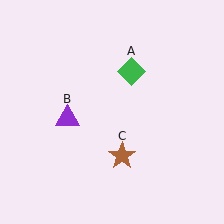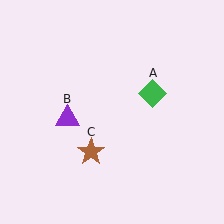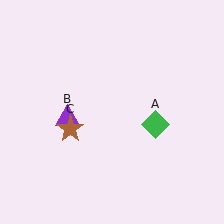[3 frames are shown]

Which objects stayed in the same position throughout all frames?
Purple triangle (object B) remained stationary.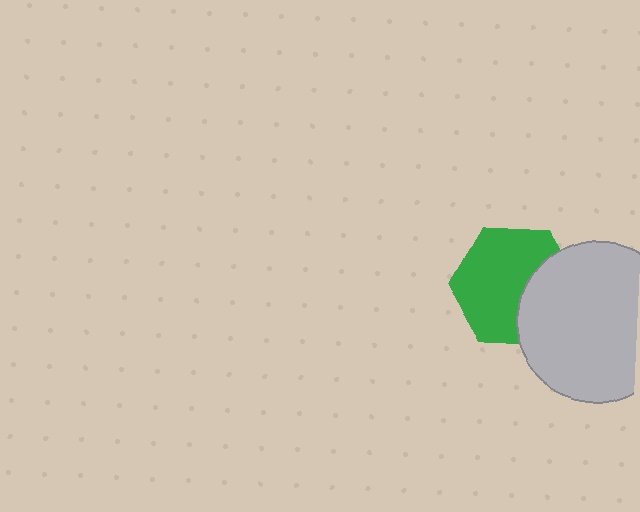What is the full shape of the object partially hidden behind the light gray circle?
The partially hidden object is a green hexagon.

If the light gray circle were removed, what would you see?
You would see the complete green hexagon.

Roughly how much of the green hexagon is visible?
Most of it is visible (roughly 67%).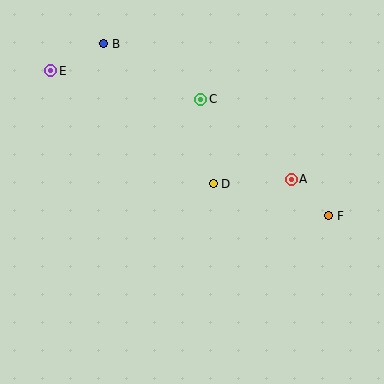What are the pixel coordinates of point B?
Point B is at (104, 44).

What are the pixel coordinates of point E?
Point E is at (51, 71).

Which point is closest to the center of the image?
Point D at (213, 184) is closest to the center.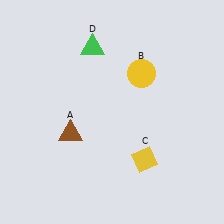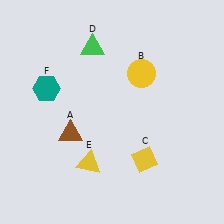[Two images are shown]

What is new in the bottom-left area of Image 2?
A yellow triangle (E) was added in the bottom-left area of Image 2.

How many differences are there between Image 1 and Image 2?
There are 2 differences between the two images.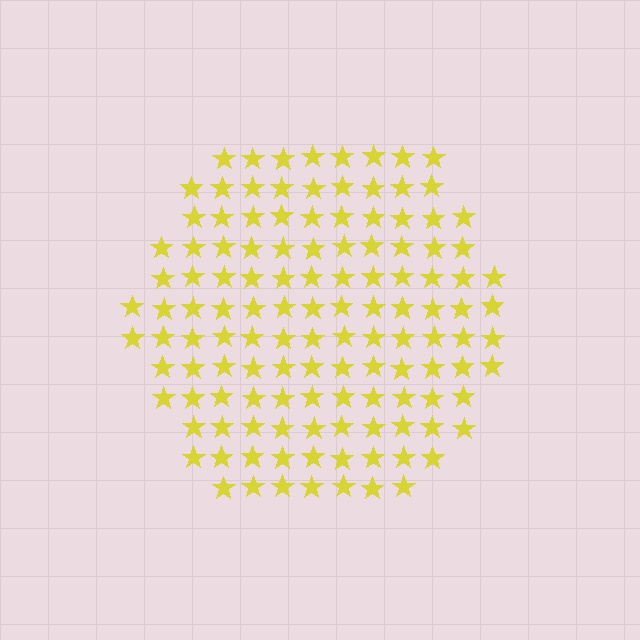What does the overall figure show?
The overall figure shows a hexagon.